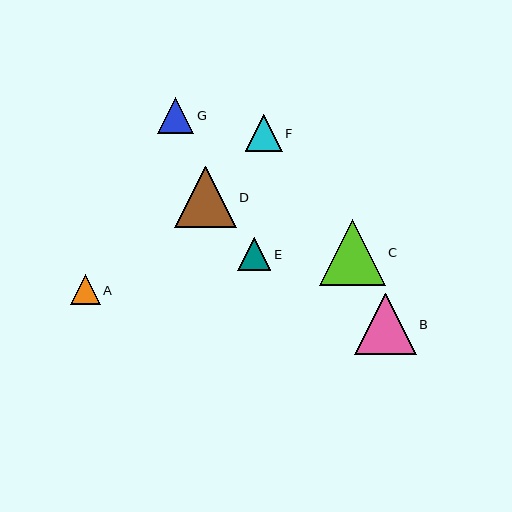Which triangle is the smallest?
Triangle A is the smallest with a size of approximately 30 pixels.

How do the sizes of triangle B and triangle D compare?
Triangle B and triangle D are approximately the same size.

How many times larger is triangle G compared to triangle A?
Triangle G is approximately 1.2 times the size of triangle A.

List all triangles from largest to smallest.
From largest to smallest: C, B, D, F, G, E, A.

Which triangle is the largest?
Triangle C is the largest with a size of approximately 66 pixels.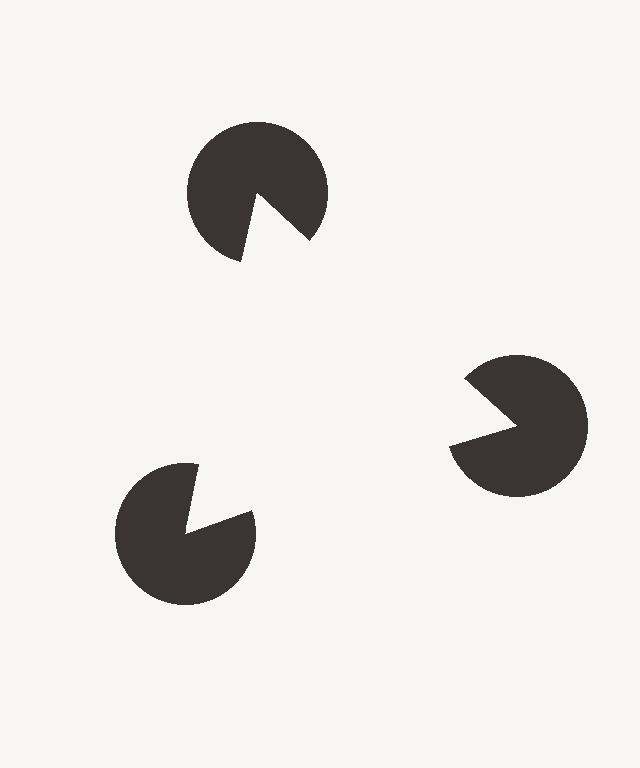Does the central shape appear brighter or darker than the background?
It typically appears slightly brighter than the background, even though no actual brightness change is drawn.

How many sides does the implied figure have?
3 sides.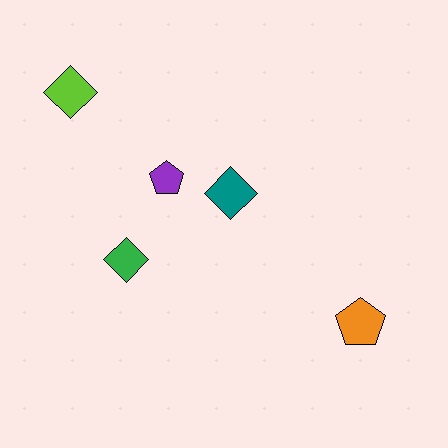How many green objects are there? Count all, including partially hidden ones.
There is 1 green object.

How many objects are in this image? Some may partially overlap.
There are 5 objects.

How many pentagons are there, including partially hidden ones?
There are 2 pentagons.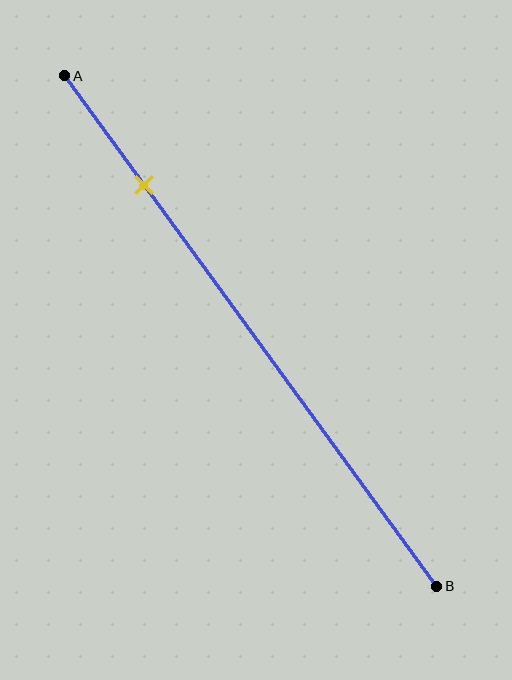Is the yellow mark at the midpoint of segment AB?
No, the mark is at about 20% from A, not at the 50% midpoint.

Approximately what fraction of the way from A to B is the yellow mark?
The yellow mark is approximately 20% of the way from A to B.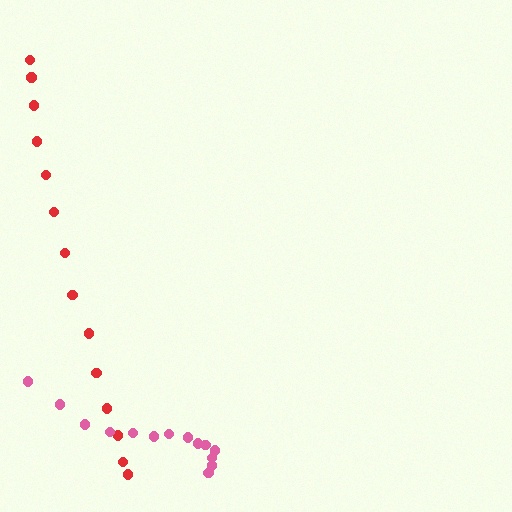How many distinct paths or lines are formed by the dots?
There are 2 distinct paths.